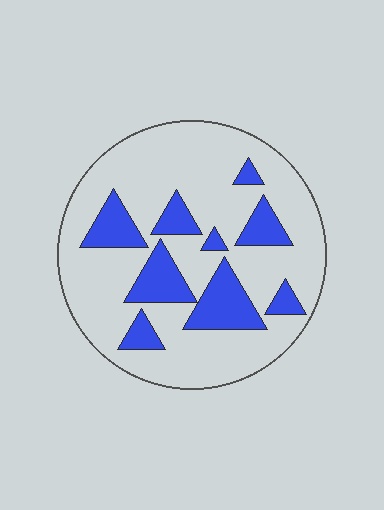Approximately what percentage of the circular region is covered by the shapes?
Approximately 25%.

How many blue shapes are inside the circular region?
9.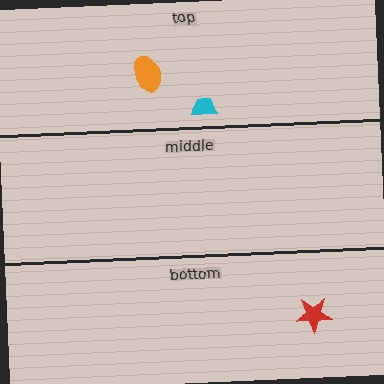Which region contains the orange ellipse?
The top region.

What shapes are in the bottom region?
The red star.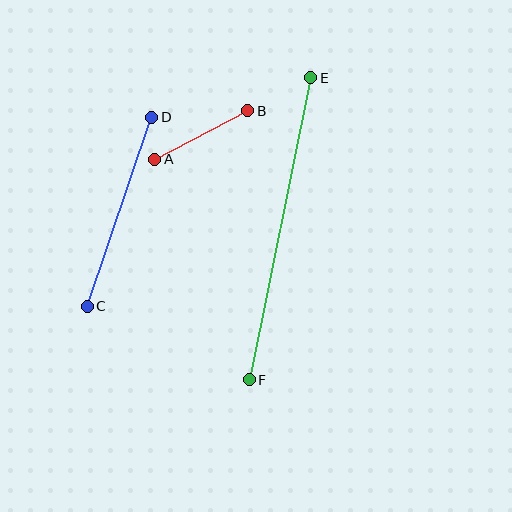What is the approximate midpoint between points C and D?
The midpoint is at approximately (119, 212) pixels.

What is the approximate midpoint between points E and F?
The midpoint is at approximately (280, 229) pixels.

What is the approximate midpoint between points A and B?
The midpoint is at approximately (201, 135) pixels.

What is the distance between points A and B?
The distance is approximately 105 pixels.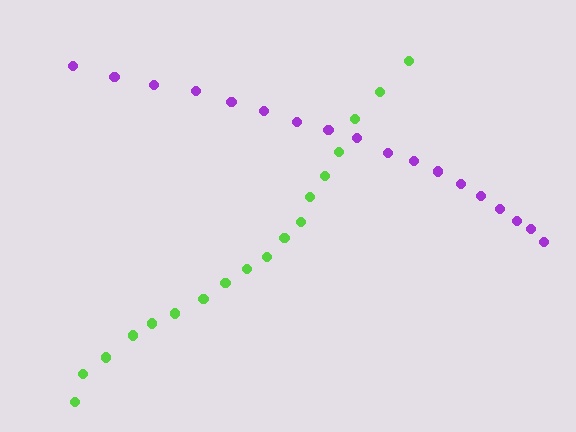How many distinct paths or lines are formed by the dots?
There are 2 distinct paths.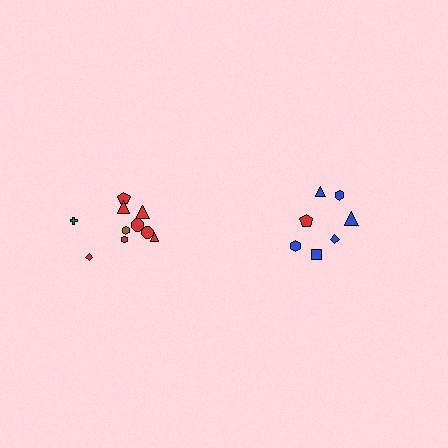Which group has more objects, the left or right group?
The left group.